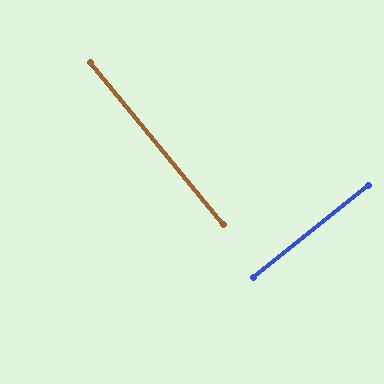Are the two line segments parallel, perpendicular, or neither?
Perpendicular — they meet at approximately 89°.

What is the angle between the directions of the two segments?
Approximately 89 degrees.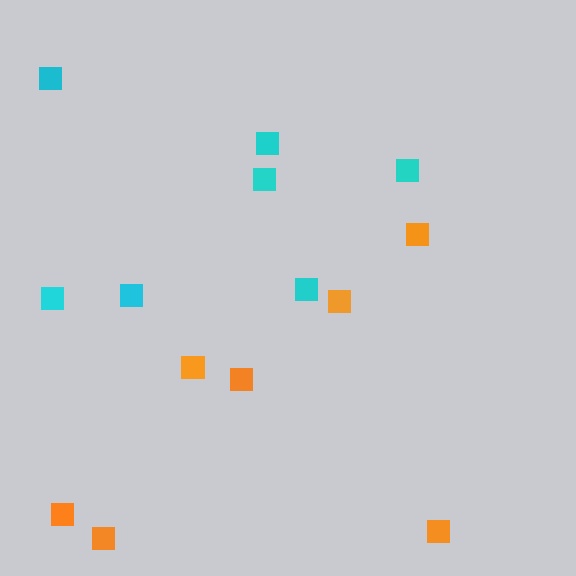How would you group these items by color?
There are 2 groups: one group of cyan squares (7) and one group of orange squares (7).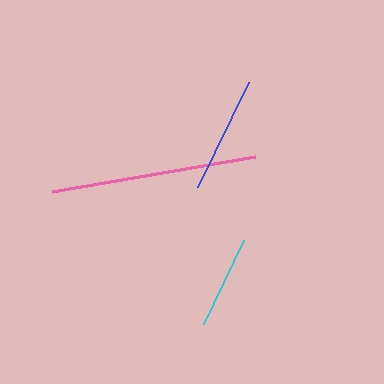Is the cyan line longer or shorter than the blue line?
The blue line is longer than the cyan line.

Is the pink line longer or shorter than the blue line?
The pink line is longer than the blue line.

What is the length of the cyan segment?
The cyan segment is approximately 93 pixels long.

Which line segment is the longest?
The pink line is the longest at approximately 206 pixels.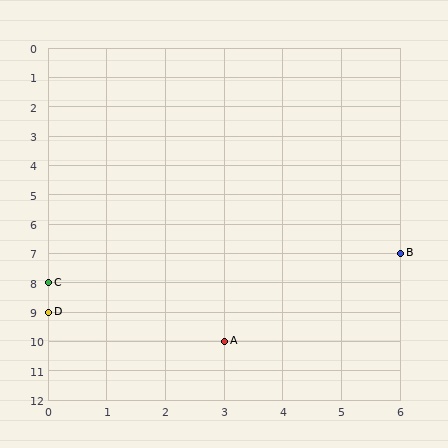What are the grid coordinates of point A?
Point A is at grid coordinates (3, 10).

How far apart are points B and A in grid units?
Points B and A are 3 columns and 3 rows apart (about 4.2 grid units diagonally).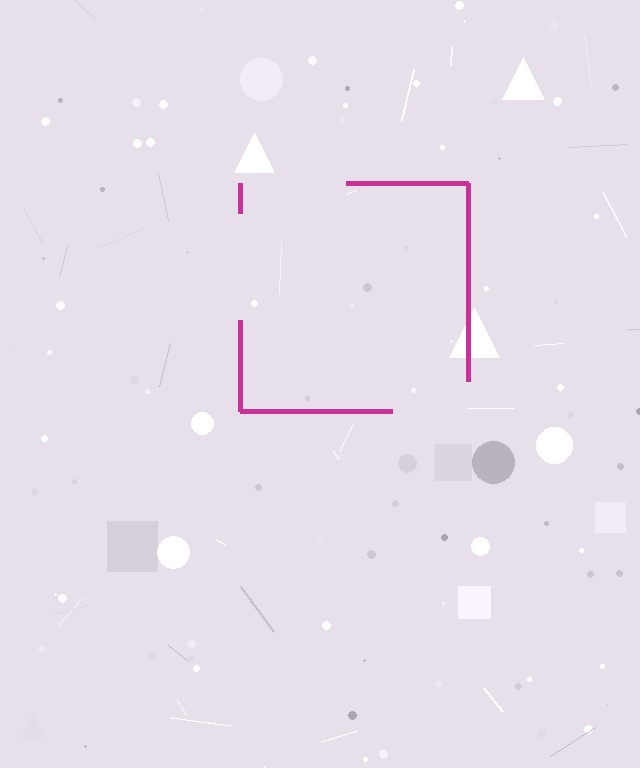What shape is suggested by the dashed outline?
The dashed outline suggests a square.